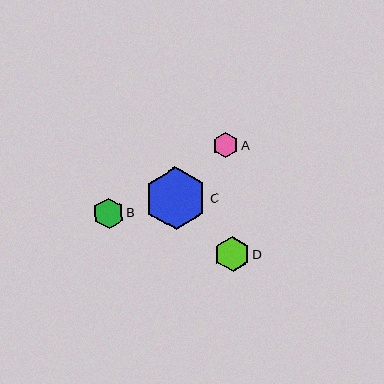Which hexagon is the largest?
Hexagon C is the largest with a size of approximately 63 pixels.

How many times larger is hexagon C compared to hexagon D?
Hexagon C is approximately 1.8 times the size of hexagon D.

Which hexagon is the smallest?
Hexagon A is the smallest with a size of approximately 25 pixels.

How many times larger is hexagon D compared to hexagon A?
Hexagon D is approximately 1.4 times the size of hexagon A.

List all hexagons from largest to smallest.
From largest to smallest: C, D, B, A.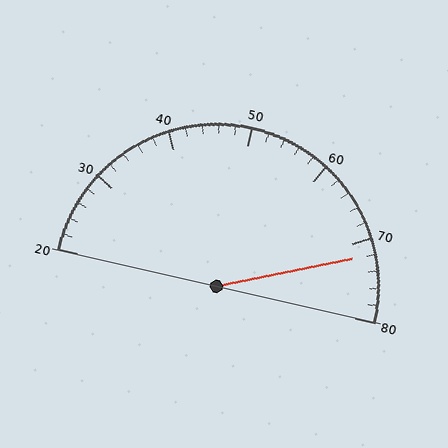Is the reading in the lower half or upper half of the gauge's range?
The reading is in the upper half of the range (20 to 80).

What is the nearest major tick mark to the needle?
The nearest major tick mark is 70.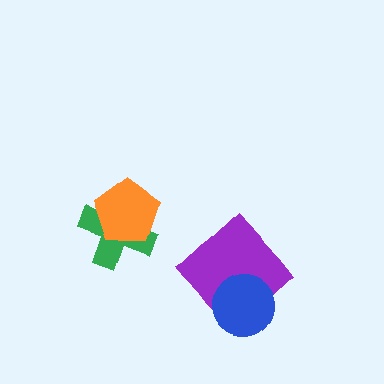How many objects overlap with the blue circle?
1 object overlaps with the blue circle.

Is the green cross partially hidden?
Yes, it is partially covered by another shape.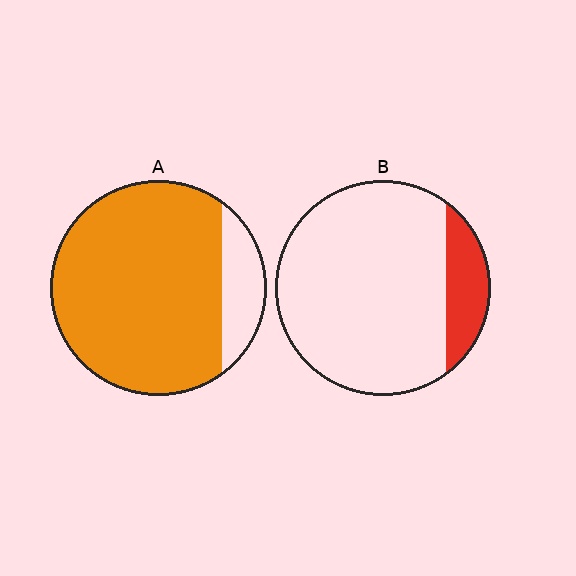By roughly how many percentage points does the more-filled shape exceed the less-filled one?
By roughly 70 percentage points (A over B).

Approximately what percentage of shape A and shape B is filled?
A is approximately 85% and B is approximately 15%.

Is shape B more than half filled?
No.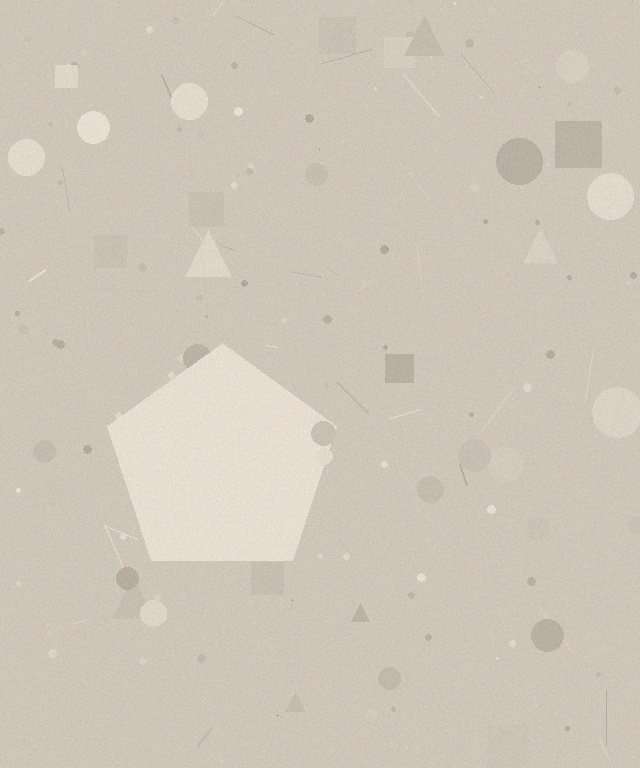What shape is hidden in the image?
A pentagon is hidden in the image.